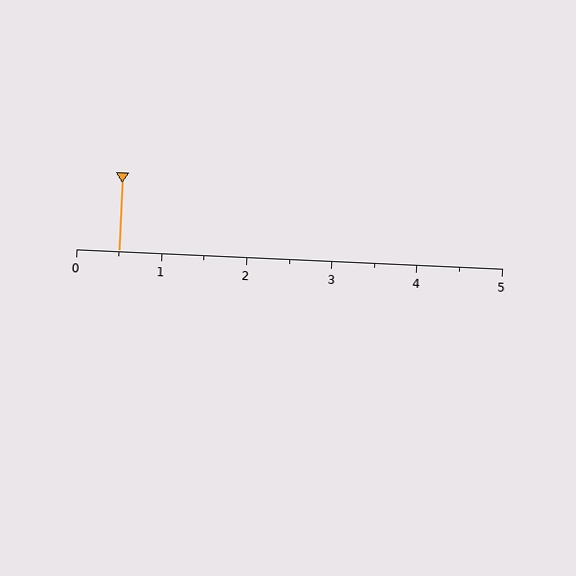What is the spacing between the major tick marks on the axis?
The major ticks are spaced 1 apart.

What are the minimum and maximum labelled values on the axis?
The axis runs from 0 to 5.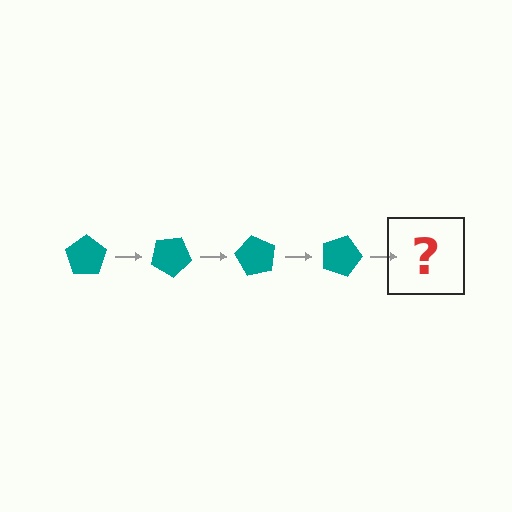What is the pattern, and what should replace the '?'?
The pattern is that the pentagon rotates 30 degrees each step. The '?' should be a teal pentagon rotated 120 degrees.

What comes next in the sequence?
The next element should be a teal pentagon rotated 120 degrees.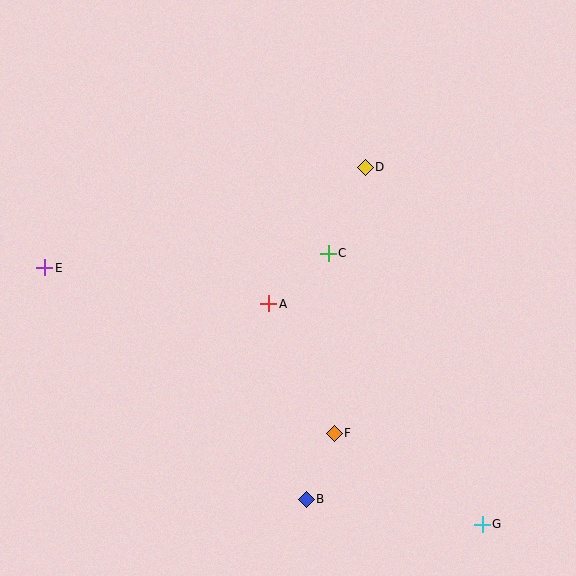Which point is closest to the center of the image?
Point A at (269, 304) is closest to the center.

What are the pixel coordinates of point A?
Point A is at (269, 304).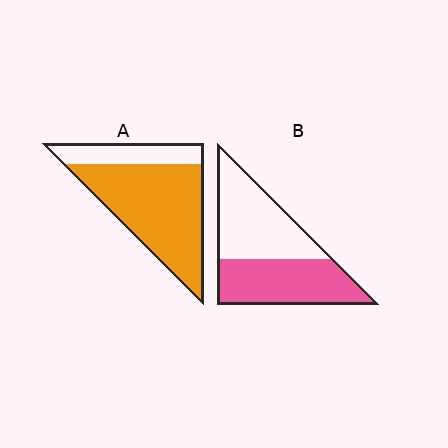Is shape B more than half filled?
Roughly half.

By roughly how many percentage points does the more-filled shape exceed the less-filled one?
By roughly 25 percentage points (A over B).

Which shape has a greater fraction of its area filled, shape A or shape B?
Shape A.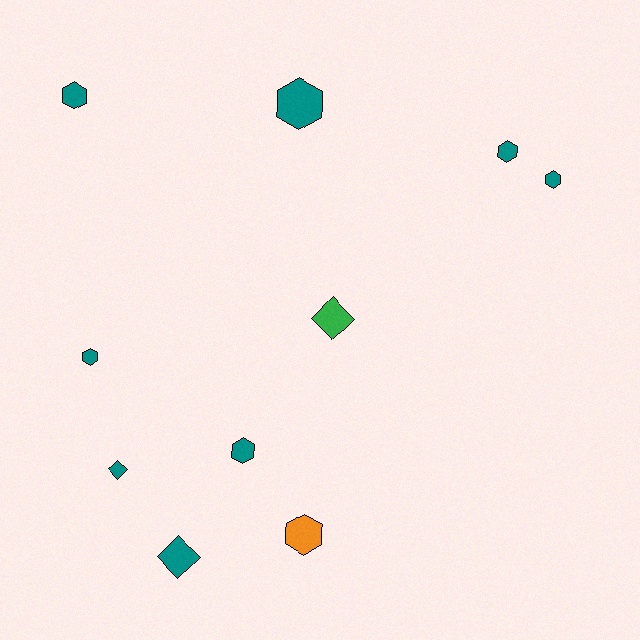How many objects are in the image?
There are 10 objects.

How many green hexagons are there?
There are no green hexagons.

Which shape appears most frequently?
Hexagon, with 7 objects.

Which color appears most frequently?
Teal, with 8 objects.